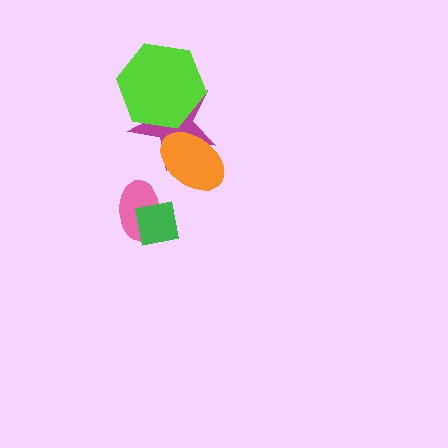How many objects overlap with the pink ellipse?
1 object overlaps with the pink ellipse.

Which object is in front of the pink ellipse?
The green square is in front of the pink ellipse.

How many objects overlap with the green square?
1 object overlaps with the green square.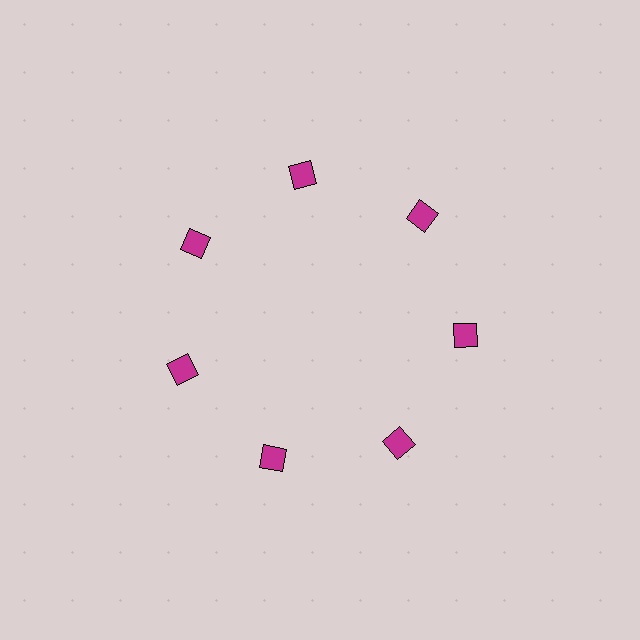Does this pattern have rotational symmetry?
Yes, this pattern has 7-fold rotational symmetry. It looks the same after rotating 51 degrees around the center.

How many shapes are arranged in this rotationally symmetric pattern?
There are 7 shapes, arranged in 7 groups of 1.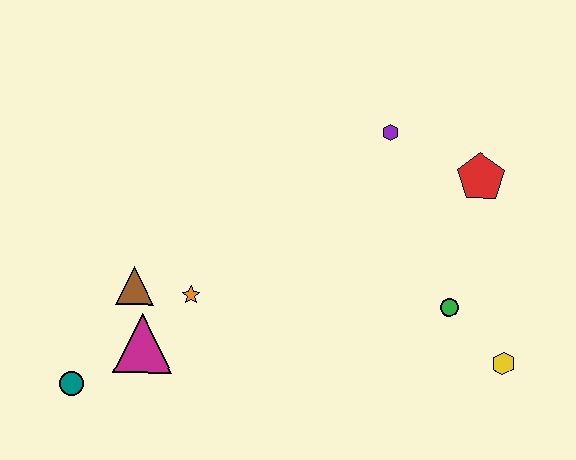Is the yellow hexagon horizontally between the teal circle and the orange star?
No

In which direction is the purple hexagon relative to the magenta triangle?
The purple hexagon is to the right of the magenta triangle.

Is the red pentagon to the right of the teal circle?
Yes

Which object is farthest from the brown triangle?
The yellow hexagon is farthest from the brown triangle.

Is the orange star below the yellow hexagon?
No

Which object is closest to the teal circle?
The magenta triangle is closest to the teal circle.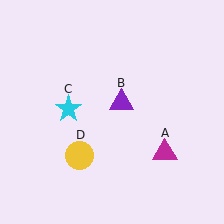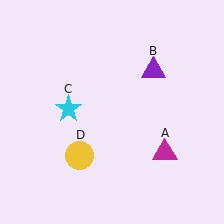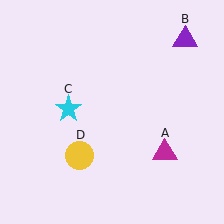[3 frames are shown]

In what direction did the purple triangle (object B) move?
The purple triangle (object B) moved up and to the right.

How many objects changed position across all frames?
1 object changed position: purple triangle (object B).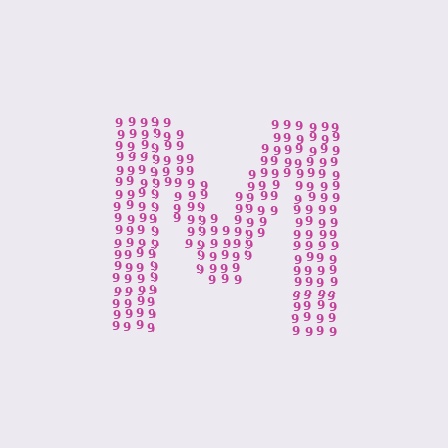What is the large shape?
The large shape is the letter M.